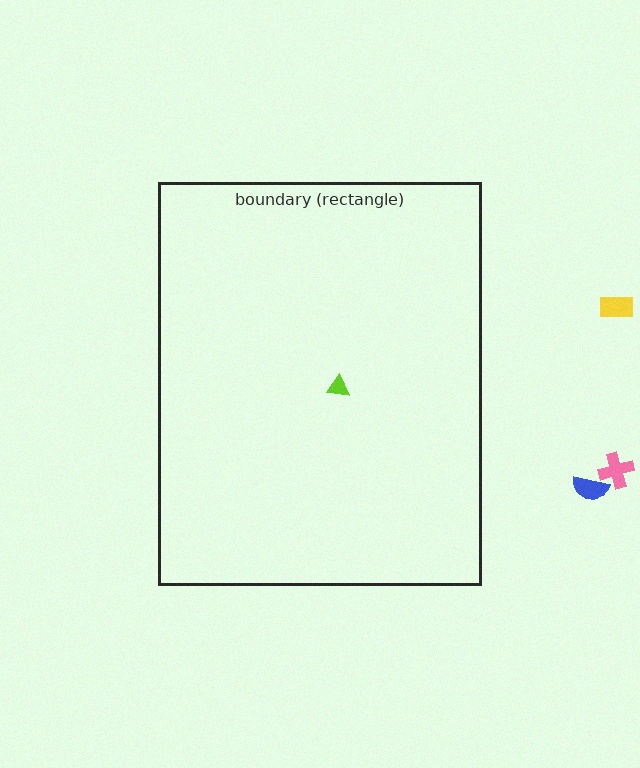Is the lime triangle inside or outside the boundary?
Inside.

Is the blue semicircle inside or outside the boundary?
Outside.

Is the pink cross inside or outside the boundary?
Outside.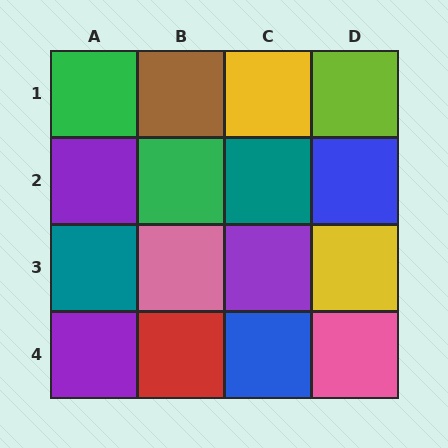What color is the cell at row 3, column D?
Yellow.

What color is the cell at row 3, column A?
Teal.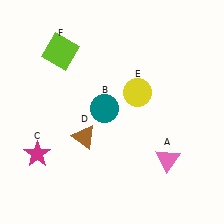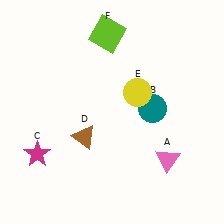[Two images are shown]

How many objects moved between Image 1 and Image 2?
2 objects moved between the two images.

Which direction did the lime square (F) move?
The lime square (F) moved right.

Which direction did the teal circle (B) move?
The teal circle (B) moved right.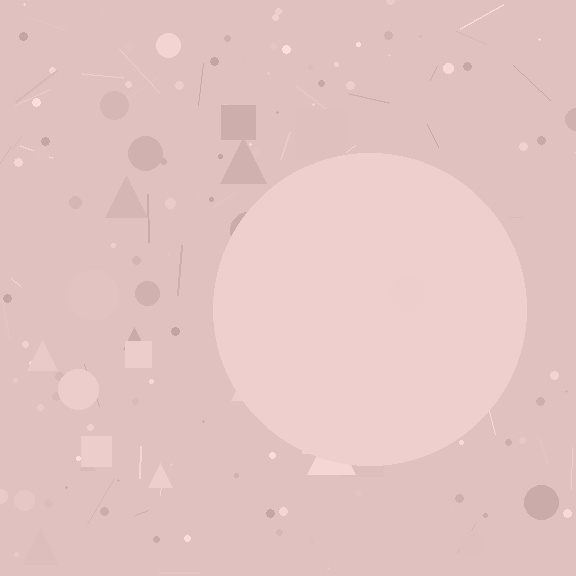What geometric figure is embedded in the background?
A circle is embedded in the background.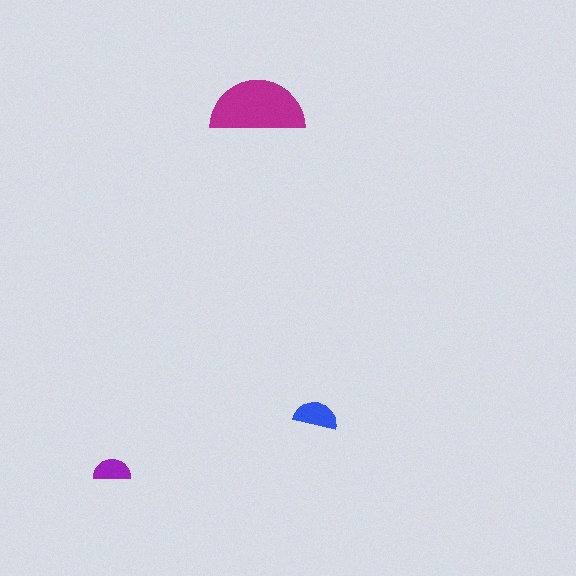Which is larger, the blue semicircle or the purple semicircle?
The blue one.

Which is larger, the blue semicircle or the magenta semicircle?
The magenta one.